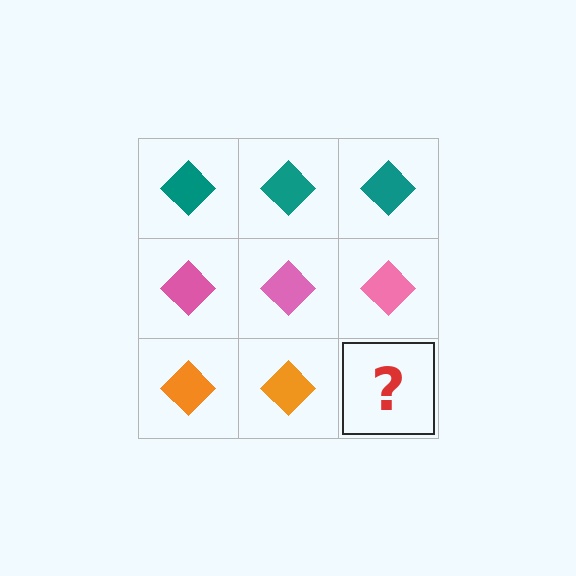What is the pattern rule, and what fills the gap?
The rule is that each row has a consistent color. The gap should be filled with an orange diamond.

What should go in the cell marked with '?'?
The missing cell should contain an orange diamond.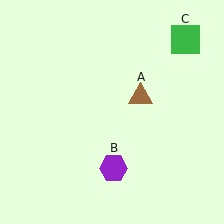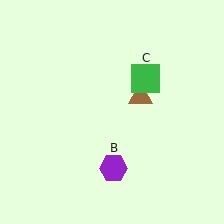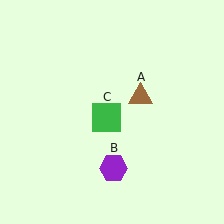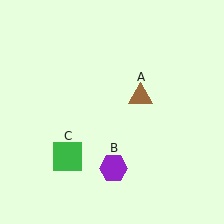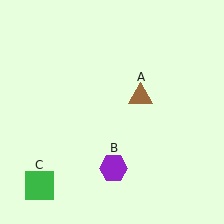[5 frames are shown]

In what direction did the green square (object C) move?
The green square (object C) moved down and to the left.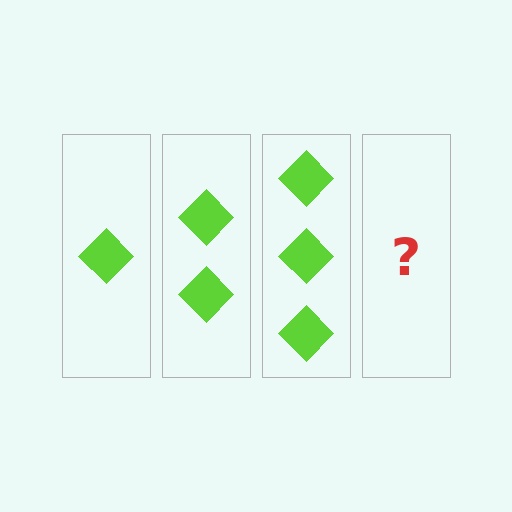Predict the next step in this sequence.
The next step is 4 diamonds.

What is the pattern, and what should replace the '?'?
The pattern is that each step adds one more diamond. The '?' should be 4 diamonds.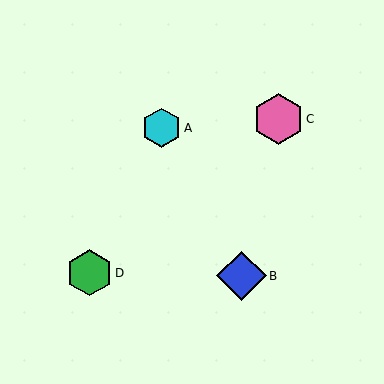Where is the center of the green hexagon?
The center of the green hexagon is at (89, 273).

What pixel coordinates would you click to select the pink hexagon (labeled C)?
Click at (278, 119) to select the pink hexagon C.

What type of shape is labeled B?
Shape B is a blue diamond.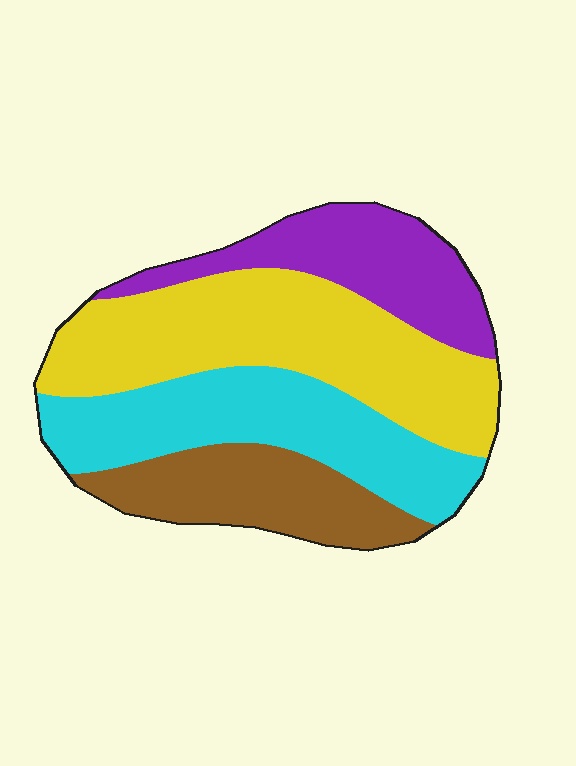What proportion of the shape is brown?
Brown takes up between a sixth and a third of the shape.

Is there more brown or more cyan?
Cyan.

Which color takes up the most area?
Yellow, at roughly 35%.